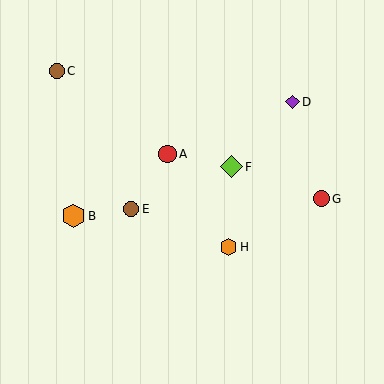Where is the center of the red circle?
The center of the red circle is at (167, 154).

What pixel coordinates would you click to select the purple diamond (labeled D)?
Click at (292, 102) to select the purple diamond D.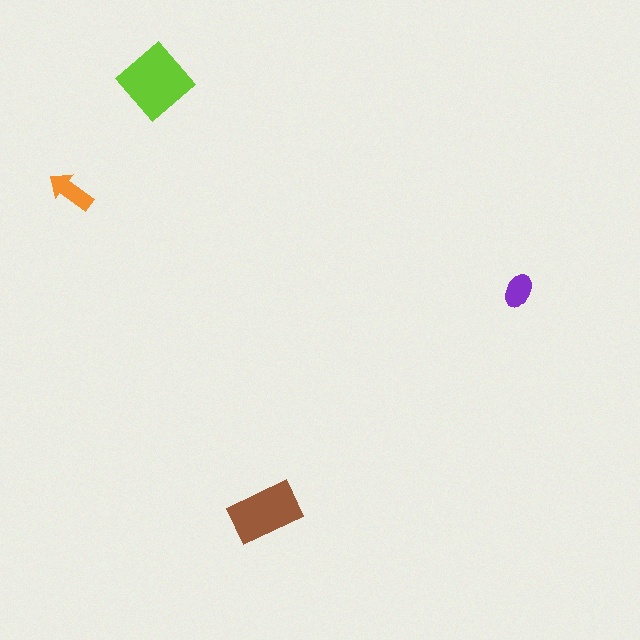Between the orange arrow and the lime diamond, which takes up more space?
The lime diamond.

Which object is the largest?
The lime diamond.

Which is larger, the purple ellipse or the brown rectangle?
The brown rectangle.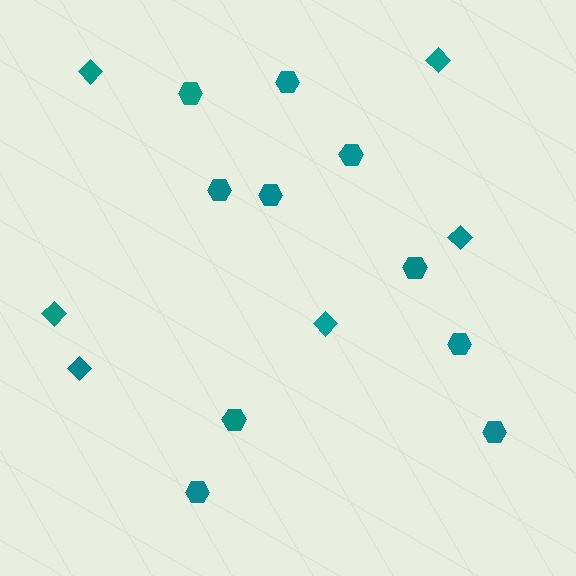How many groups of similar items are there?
There are 2 groups: one group of diamonds (6) and one group of hexagons (10).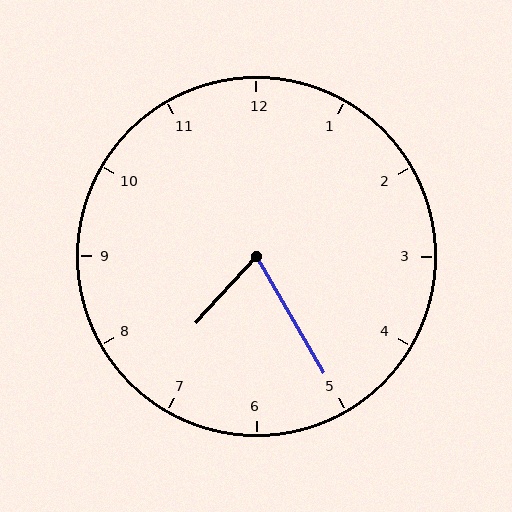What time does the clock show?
7:25.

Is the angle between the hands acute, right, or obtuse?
It is acute.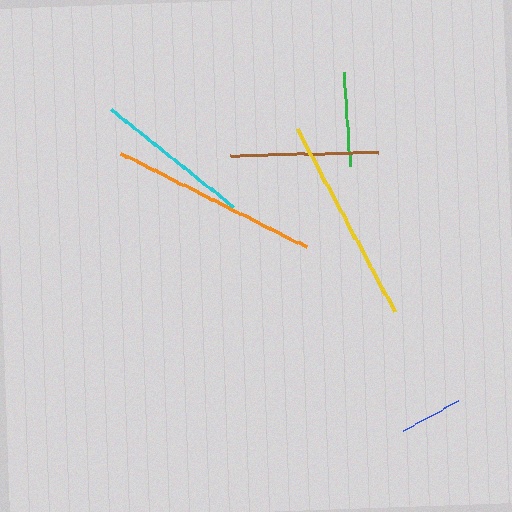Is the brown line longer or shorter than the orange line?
The orange line is longer than the brown line.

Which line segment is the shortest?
The blue line is the shortest at approximately 63 pixels.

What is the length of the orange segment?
The orange segment is approximately 207 pixels long.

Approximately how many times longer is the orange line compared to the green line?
The orange line is approximately 2.2 times the length of the green line.